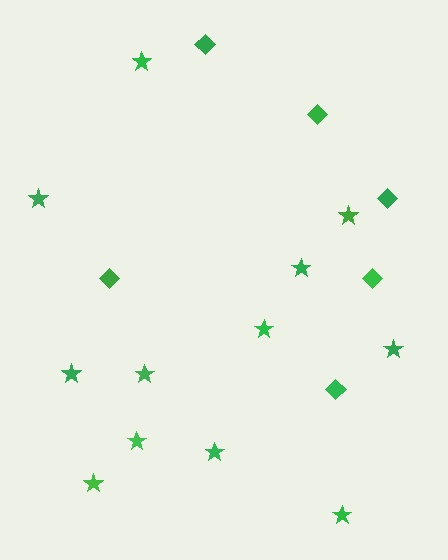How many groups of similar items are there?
There are 2 groups: one group of stars (12) and one group of diamonds (6).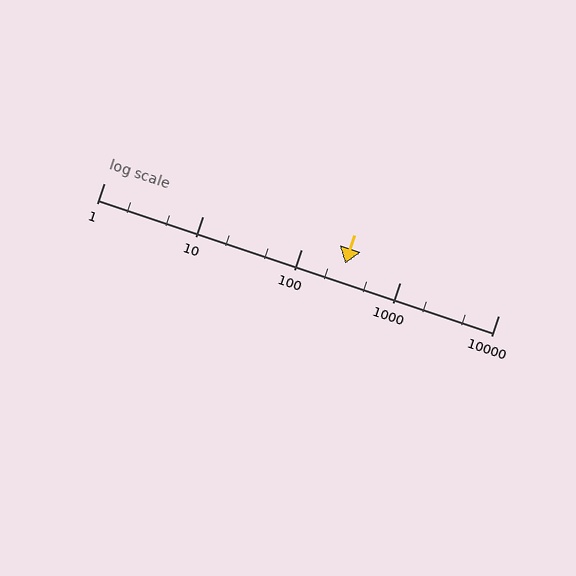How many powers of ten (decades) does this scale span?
The scale spans 4 decades, from 1 to 10000.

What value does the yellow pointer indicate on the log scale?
The pointer indicates approximately 280.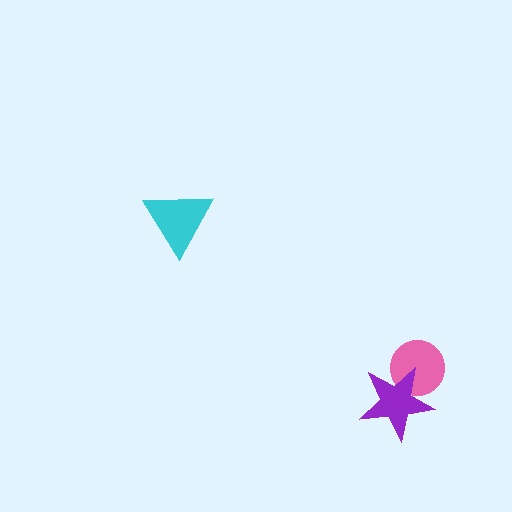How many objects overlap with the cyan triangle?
0 objects overlap with the cyan triangle.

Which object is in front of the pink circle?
The purple star is in front of the pink circle.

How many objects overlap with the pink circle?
1 object overlaps with the pink circle.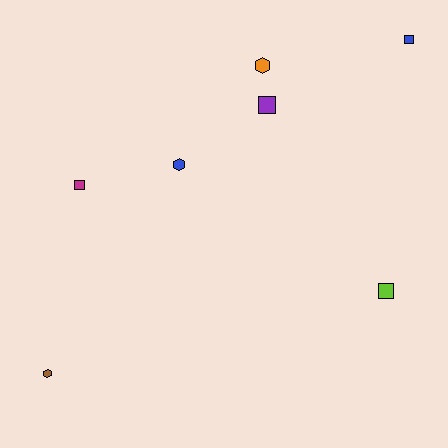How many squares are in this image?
There are 4 squares.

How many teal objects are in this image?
There are no teal objects.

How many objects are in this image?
There are 7 objects.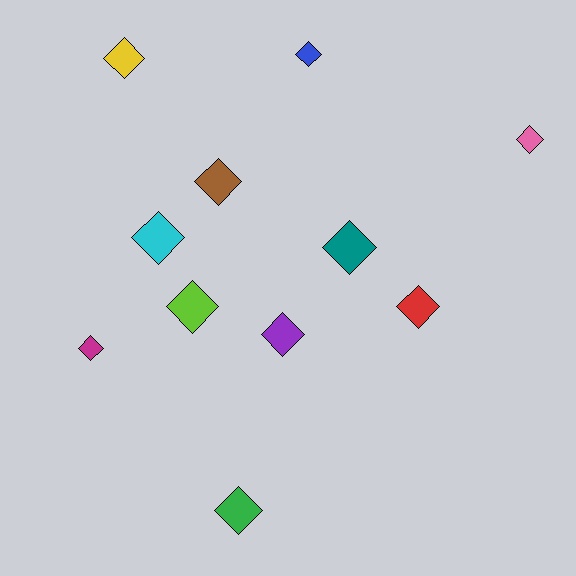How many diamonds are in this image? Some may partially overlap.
There are 11 diamonds.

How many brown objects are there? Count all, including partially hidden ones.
There is 1 brown object.